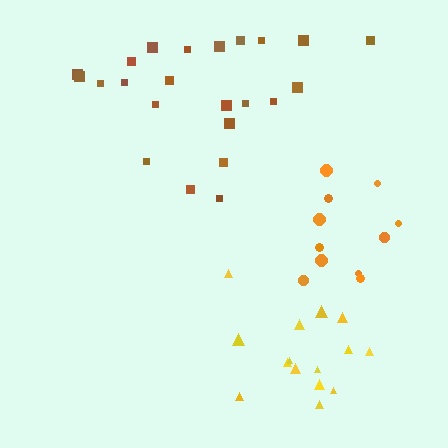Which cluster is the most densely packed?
Orange.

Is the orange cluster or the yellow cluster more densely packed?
Orange.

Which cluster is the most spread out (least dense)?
Brown.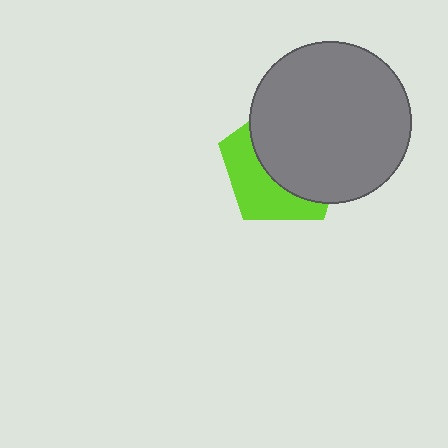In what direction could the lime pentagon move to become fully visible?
The lime pentagon could move toward the lower-left. That would shift it out from behind the gray circle entirely.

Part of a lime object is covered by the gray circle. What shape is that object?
It is a pentagon.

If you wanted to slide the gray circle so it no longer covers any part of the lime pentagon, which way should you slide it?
Slide it toward the upper-right — that is the most direct way to separate the two shapes.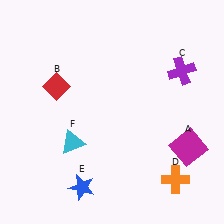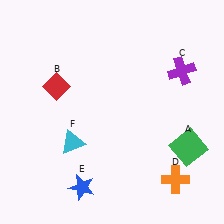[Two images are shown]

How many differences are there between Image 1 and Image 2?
There is 1 difference between the two images.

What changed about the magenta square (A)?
In Image 1, A is magenta. In Image 2, it changed to green.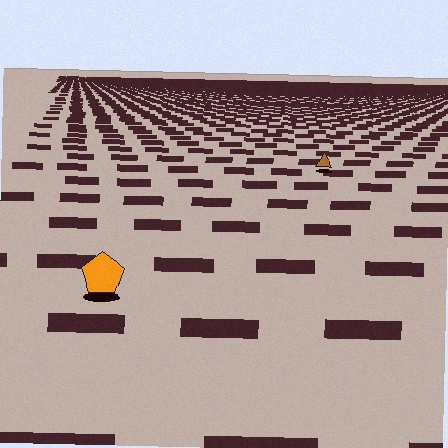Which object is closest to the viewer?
The orange pentagon is closest. The texture marks near it are larger and more spread out.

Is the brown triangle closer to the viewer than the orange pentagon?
No. The orange pentagon is closer — you can tell from the texture gradient: the ground texture is coarser near it.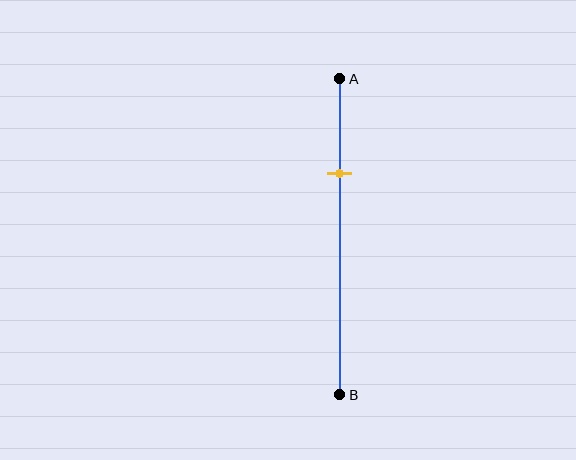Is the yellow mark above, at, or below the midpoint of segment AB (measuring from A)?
The yellow mark is above the midpoint of segment AB.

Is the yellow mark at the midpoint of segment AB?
No, the mark is at about 30% from A, not at the 50% midpoint.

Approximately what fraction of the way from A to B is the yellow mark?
The yellow mark is approximately 30% of the way from A to B.